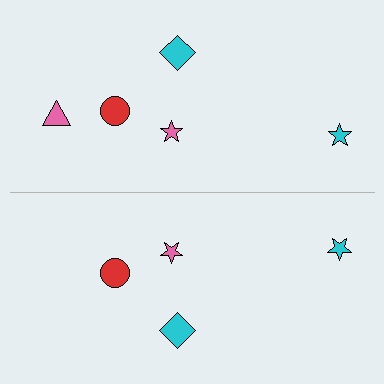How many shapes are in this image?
There are 9 shapes in this image.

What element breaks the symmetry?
A pink triangle is missing from the bottom side.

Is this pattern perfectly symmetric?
No, the pattern is not perfectly symmetric. A pink triangle is missing from the bottom side.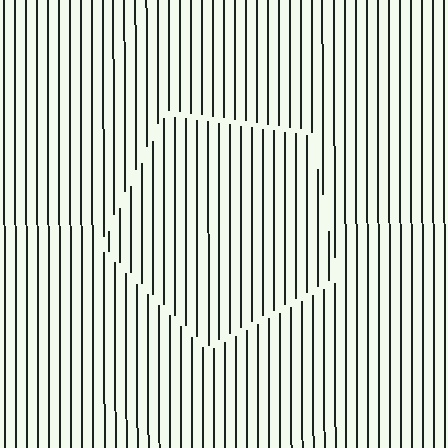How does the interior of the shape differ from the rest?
The interior of the shape contains the same grating, shifted by half a period — the contour is defined by the phase discontinuity where line-ends from the inner and outer gratings abut.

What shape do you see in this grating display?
An illusory pentagon. The interior of the shape contains the same grating, shifted by half a period — the contour is defined by the phase discontinuity where line-ends from the inner and outer gratings abut.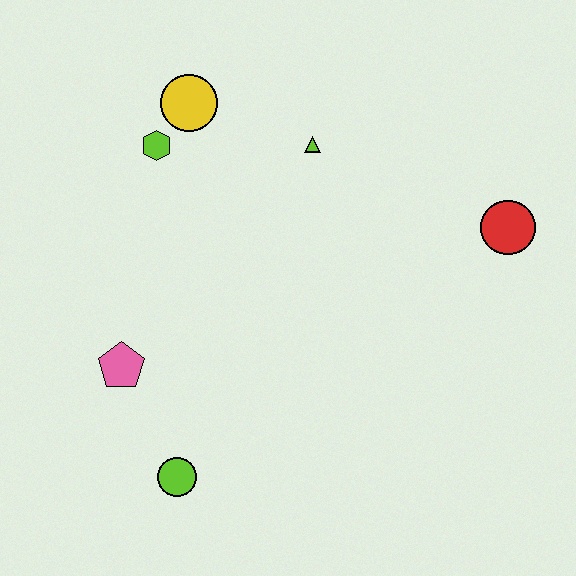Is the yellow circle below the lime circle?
No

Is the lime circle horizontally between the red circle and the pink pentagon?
Yes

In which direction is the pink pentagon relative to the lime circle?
The pink pentagon is above the lime circle.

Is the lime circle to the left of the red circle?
Yes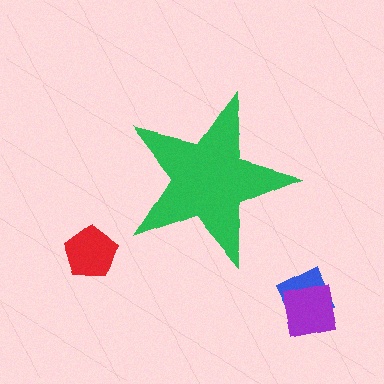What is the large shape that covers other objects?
A green star.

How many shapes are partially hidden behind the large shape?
0 shapes are partially hidden.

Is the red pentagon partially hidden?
No, the red pentagon is fully visible.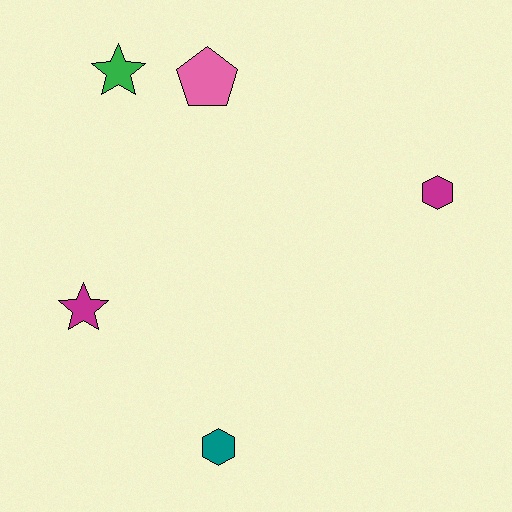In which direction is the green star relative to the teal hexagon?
The green star is above the teal hexagon.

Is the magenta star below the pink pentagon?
Yes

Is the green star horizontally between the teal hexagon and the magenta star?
Yes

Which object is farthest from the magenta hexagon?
The magenta star is farthest from the magenta hexagon.